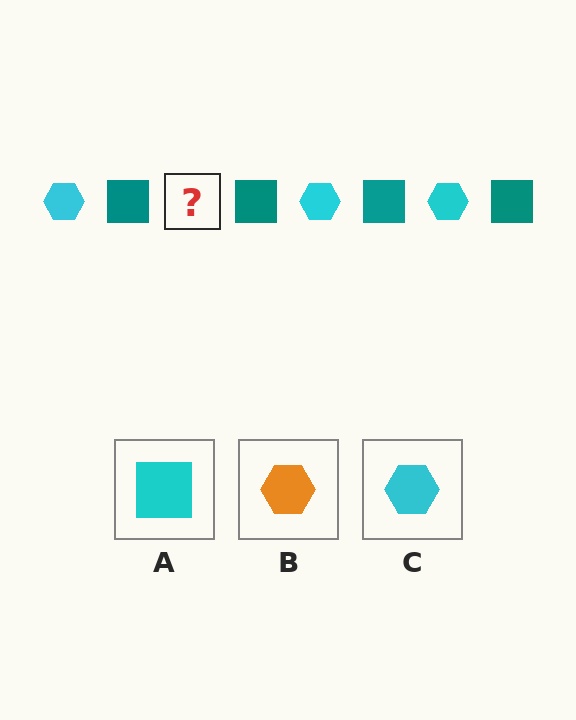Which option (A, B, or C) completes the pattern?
C.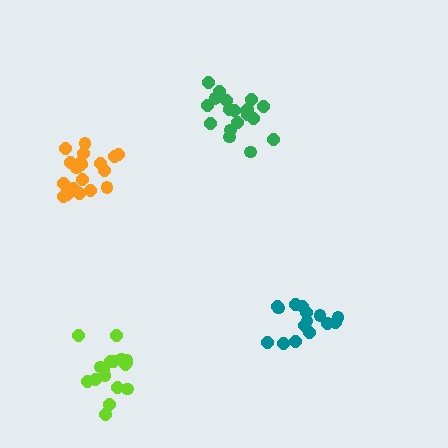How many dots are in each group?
Group 1: 17 dots, Group 2: 19 dots, Group 3: 18 dots, Group 4: 15 dots (69 total).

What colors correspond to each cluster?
The clusters are colored: lime, orange, green, teal.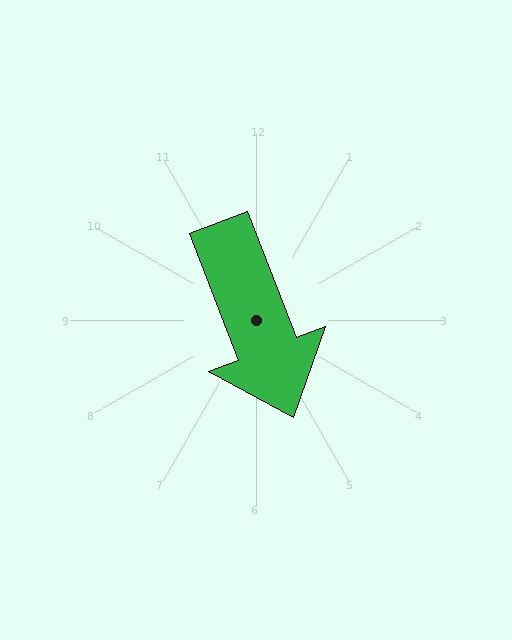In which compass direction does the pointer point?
South.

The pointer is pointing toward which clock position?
Roughly 5 o'clock.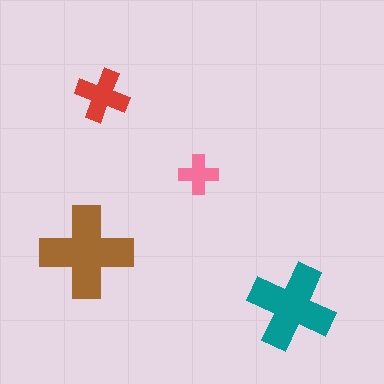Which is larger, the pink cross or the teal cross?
The teal one.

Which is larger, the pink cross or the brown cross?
The brown one.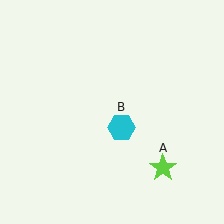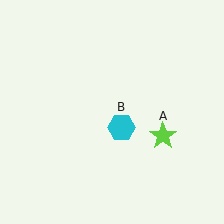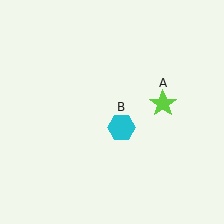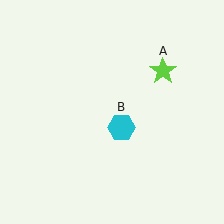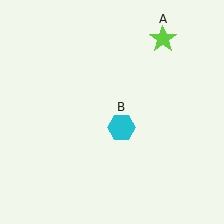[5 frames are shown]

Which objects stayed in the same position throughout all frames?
Cyan hexagon (object B) remained stationary.